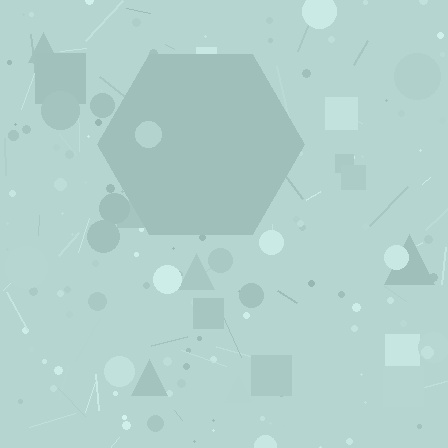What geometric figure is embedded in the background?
A hexagon is embedded in the background.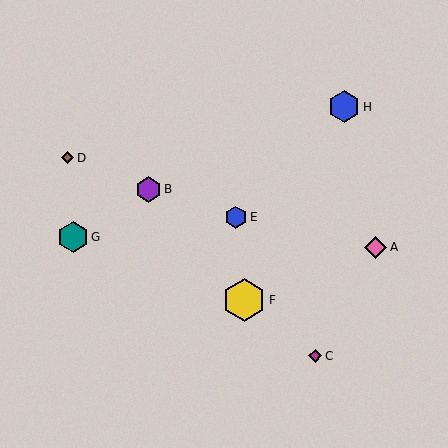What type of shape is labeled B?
Shape B is a purple hexagon.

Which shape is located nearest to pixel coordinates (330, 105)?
The blue hexagon (labeled H) at (344, 107) is nearest to that location.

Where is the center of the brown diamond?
The center of the brown diamond is at (67, 158).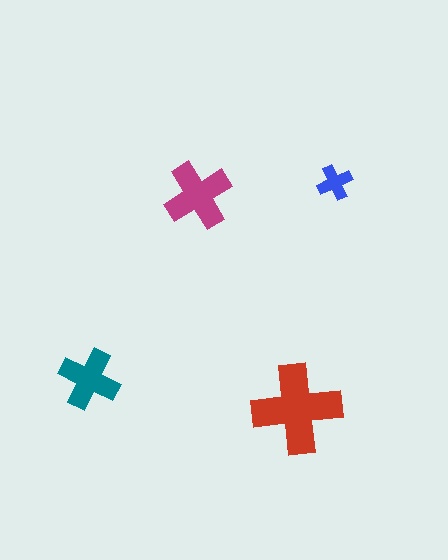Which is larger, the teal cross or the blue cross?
The teal one.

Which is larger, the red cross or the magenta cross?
The red one.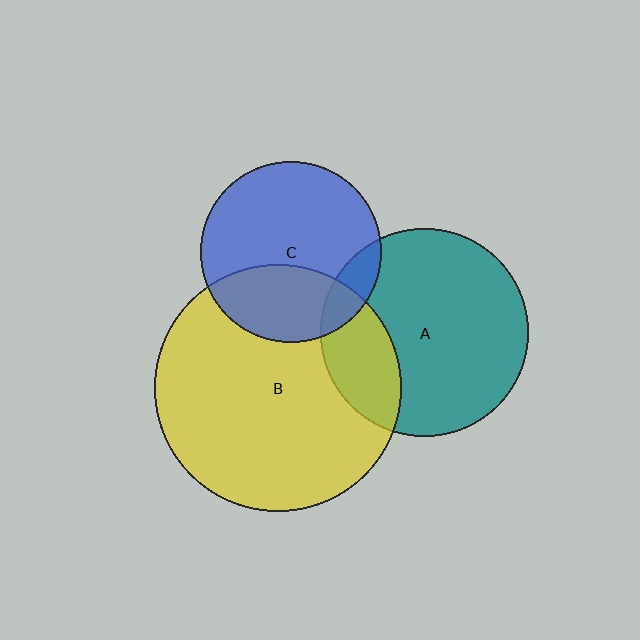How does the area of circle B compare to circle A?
Approximately 1.4 times.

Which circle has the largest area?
Circle B (yellow).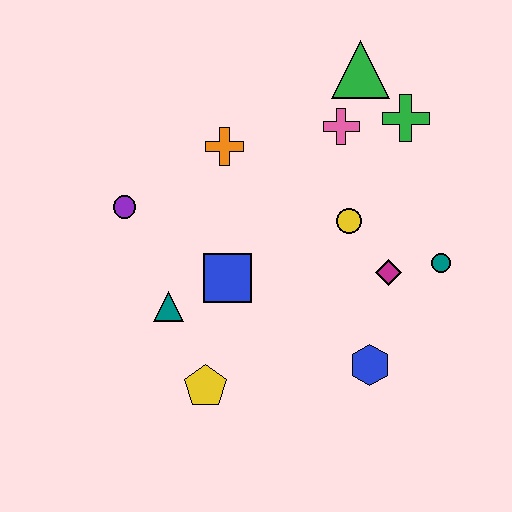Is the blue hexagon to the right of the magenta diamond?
No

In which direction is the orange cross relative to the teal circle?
The orange cross is to the left of the teal circle.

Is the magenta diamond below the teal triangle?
No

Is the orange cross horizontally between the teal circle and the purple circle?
Yes